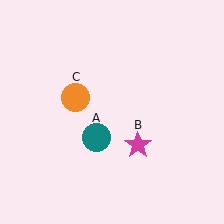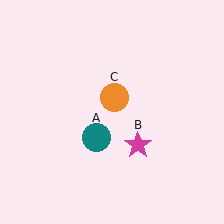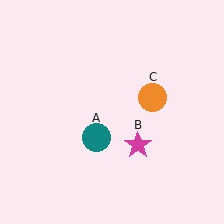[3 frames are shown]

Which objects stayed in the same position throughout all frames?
Teal circle (object A) and magenta star (object B) remained stationary.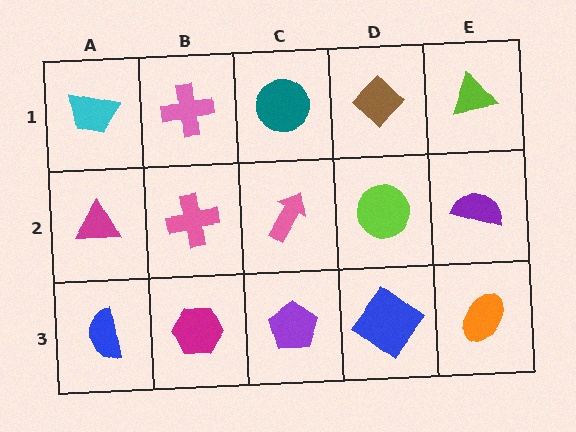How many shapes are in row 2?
5 shapes.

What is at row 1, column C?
A teal circle.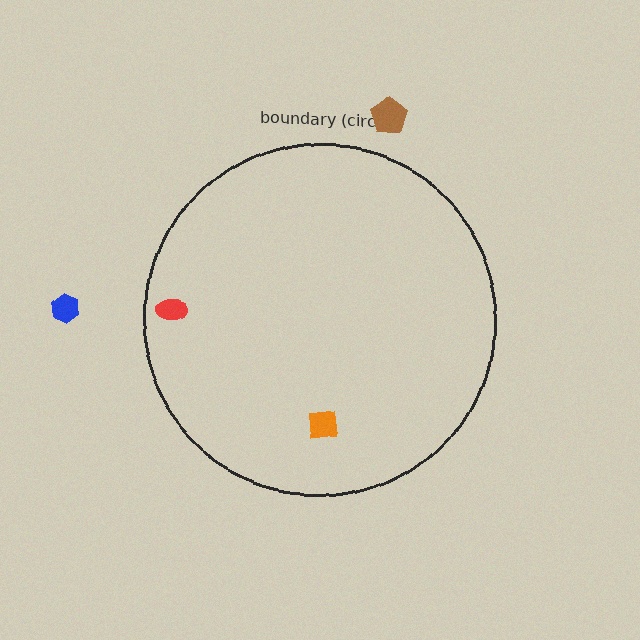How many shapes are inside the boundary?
2 inside, 2 outside.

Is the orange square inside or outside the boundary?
Inside.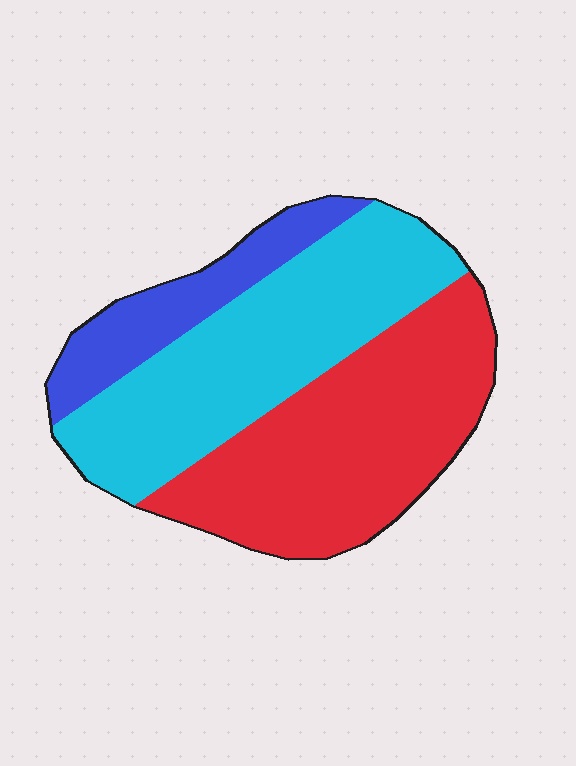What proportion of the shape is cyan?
Cyan takes up between a third and a half of the shape.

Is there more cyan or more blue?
Cyan.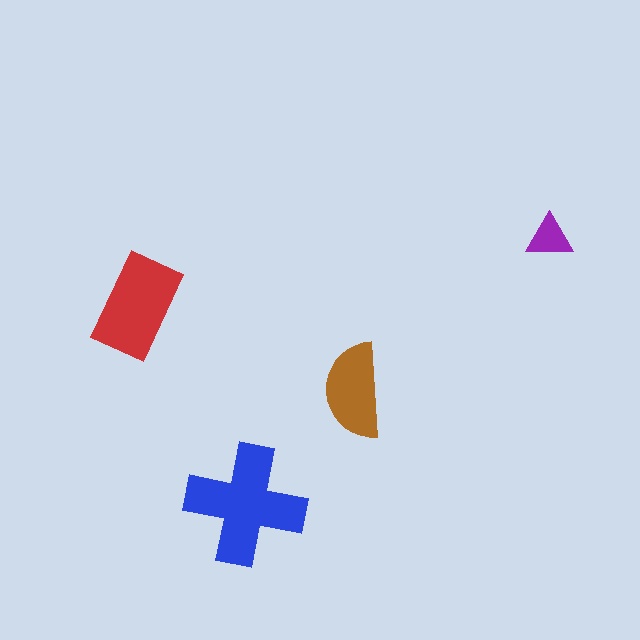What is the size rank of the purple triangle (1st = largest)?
4th.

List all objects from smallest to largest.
The purple triangle, the brown semicircle, the red rectangle, the blue cross.